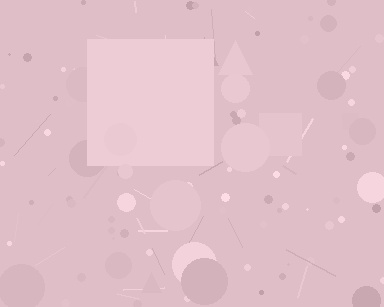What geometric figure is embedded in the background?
A square is embedded in the background.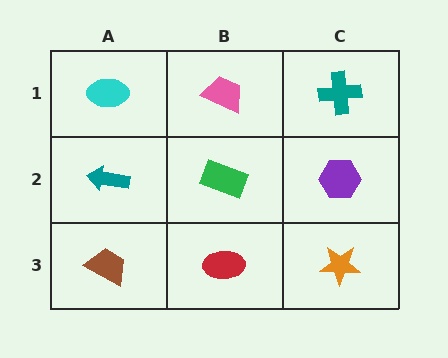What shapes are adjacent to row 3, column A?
A teal arrow (row 2, column A), a red ellipse (row 3, column B).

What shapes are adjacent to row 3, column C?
A purple hexagon (row 2, column C), a red ellipse (row 3, column B).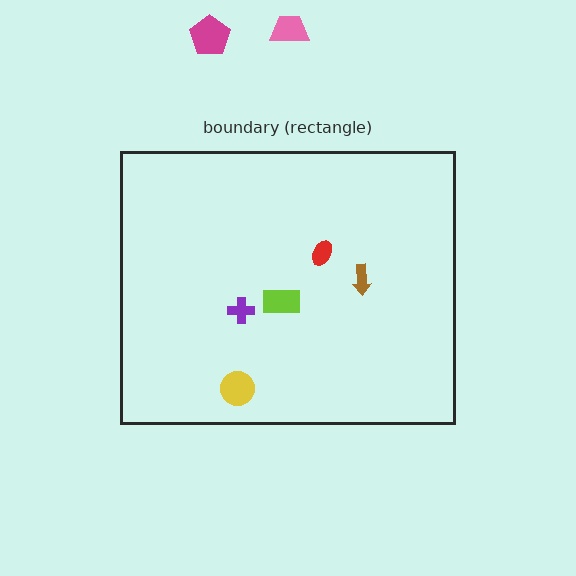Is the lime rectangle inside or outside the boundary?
Inside.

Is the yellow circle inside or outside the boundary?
Inside.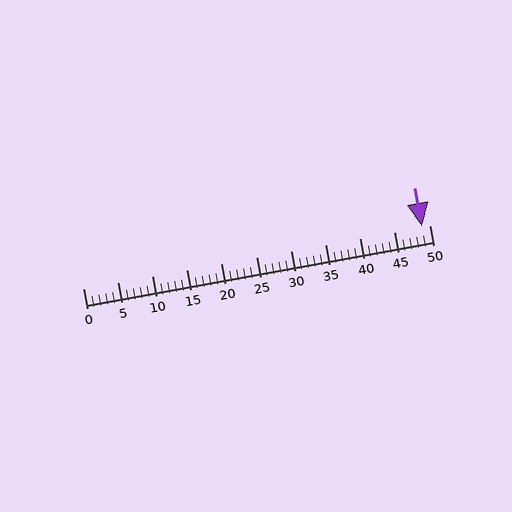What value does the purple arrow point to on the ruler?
The purple arrow points to approximately 49.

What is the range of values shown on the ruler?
The ruler shows values from 0 to 50.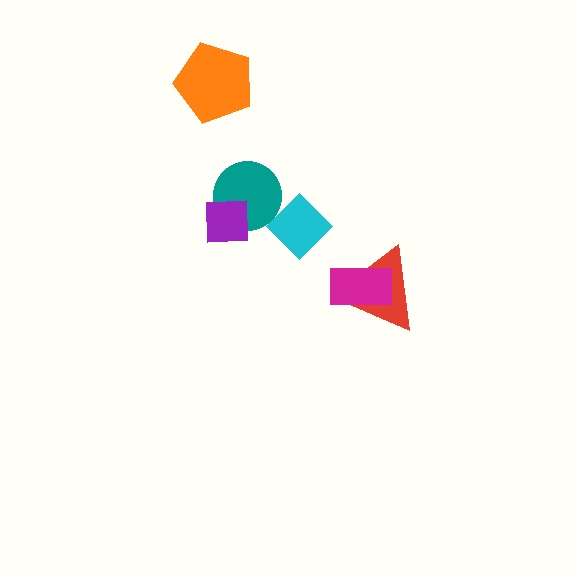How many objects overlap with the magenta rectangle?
1 object overlaps with the magenta rectangle.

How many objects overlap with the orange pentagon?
0 objects overlap with the orange pentagon.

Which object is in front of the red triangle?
The magenta rectangle is in front of the red triangle.